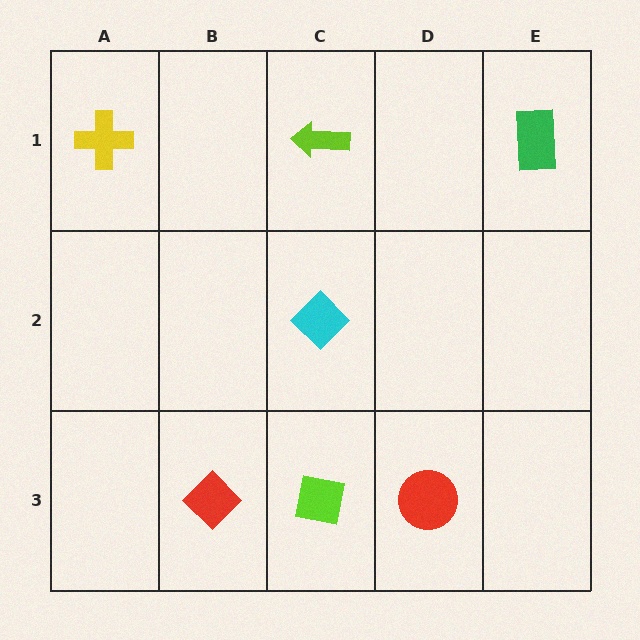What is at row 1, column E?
A green rectangle.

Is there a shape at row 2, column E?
No, that cell is empty.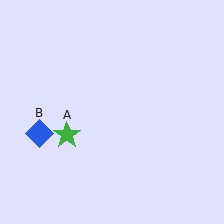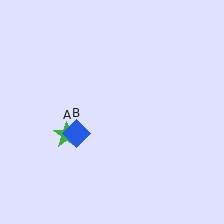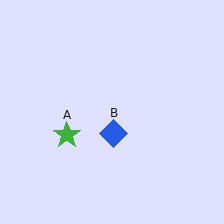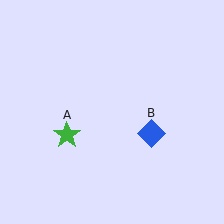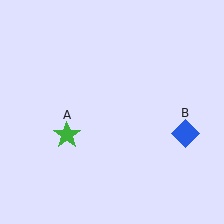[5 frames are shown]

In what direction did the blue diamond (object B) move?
The blue diamond (object B) moved right.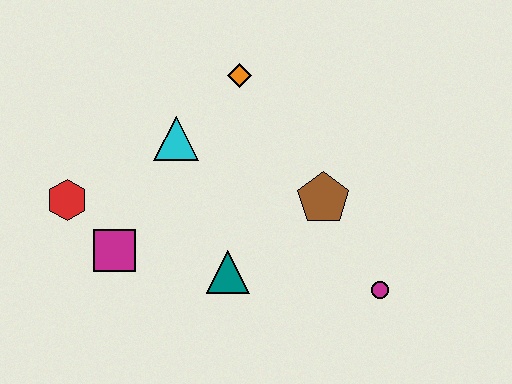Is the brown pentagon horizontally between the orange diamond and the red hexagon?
No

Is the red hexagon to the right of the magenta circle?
No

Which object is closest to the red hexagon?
The magenta square is closest to the red hexagon.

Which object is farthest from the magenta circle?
The red hexagon is farthest from the magenta circle.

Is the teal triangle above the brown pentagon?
No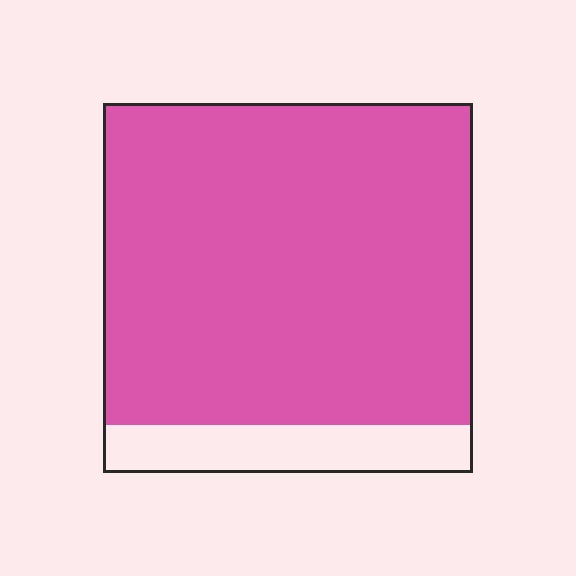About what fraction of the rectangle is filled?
About seven eighths (7/8).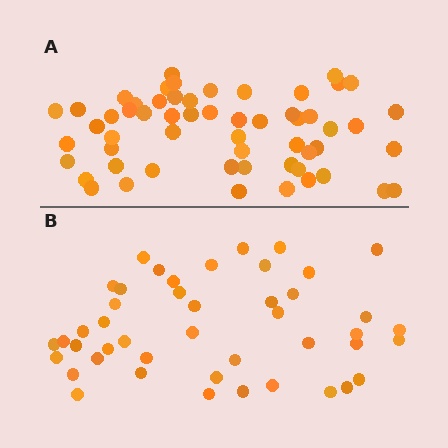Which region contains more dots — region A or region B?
Region A (the top region) has more dots.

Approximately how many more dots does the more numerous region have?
Region A has roughly 12 or so more dots than region B.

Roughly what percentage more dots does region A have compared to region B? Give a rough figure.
About 25% more.